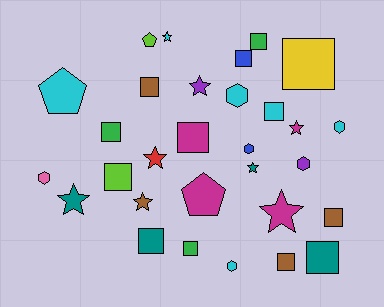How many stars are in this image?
There are 8 stars.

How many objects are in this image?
There are 30 objects.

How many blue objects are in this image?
There are 2 blue objects.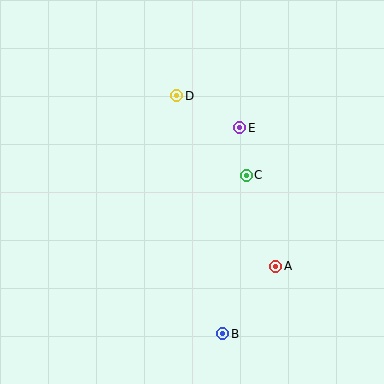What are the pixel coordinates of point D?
Point D is at (177, 96).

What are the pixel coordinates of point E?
Point E is at (240, 128).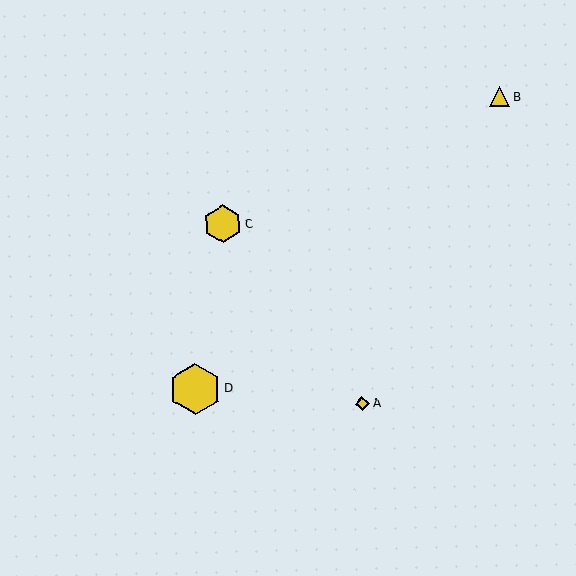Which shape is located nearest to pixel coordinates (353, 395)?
The yellow diamond (labeled A) at (362, 404) is nearest to that location.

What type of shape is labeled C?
Shape C is a yellow hexagon.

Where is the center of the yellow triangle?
The center of the yellow triangle is at (500, 97).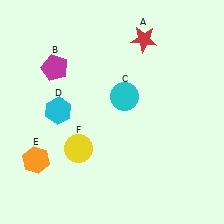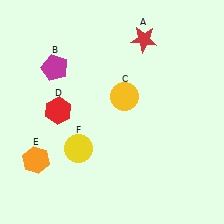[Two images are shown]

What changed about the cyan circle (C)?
In Image 1, C is cyan. In Image 2, it changed to yellow.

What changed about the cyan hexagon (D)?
In Image 1, D is cyan. In Image 2, it changed to red.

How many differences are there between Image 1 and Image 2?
There are 2 differences between the two images.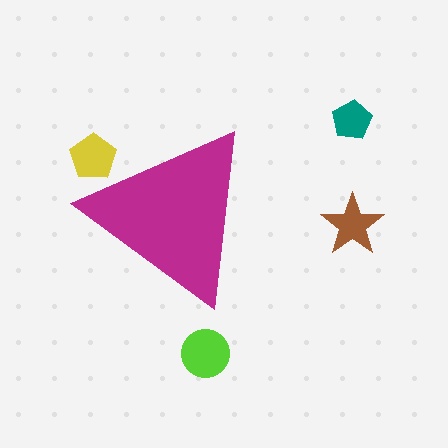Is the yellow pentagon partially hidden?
Yes, the yellow pentagon is partially hidden behind the magenta triangle.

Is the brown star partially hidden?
No, the brown star is fully visible.